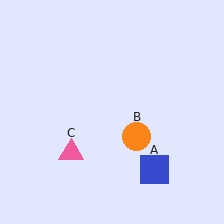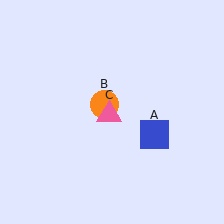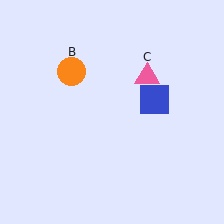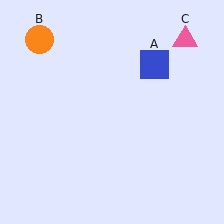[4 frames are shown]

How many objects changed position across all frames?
3 objects changed position: blue square (object A), orange circle (object B), pink triangle (object C).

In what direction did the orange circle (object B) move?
The orange circle (object B) moved up and to the left.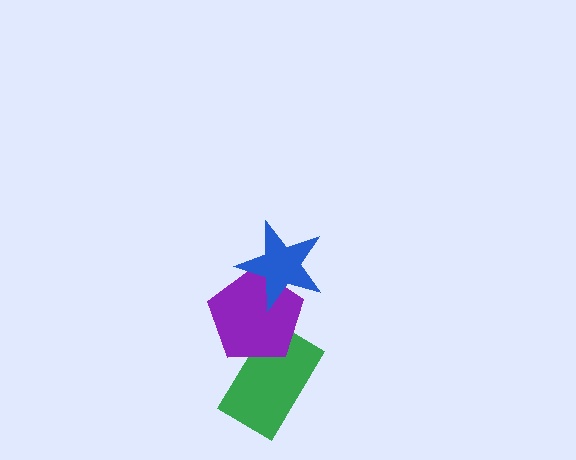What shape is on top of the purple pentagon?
The blue star is on top of the purple pentagon.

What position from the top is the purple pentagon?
The purple pentagon is 2nd from the top.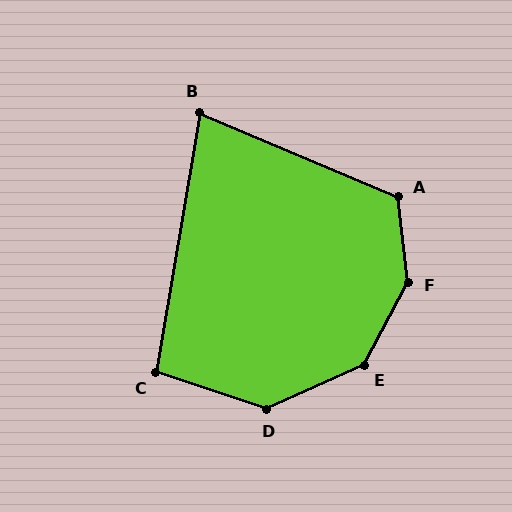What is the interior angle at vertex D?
Approximately 137 degrees (obtuse).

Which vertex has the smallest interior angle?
B, at approximately 77 degrees.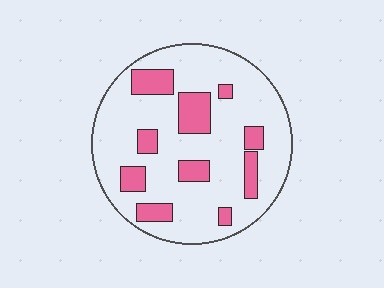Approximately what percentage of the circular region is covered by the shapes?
Approximately 20%.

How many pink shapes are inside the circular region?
10.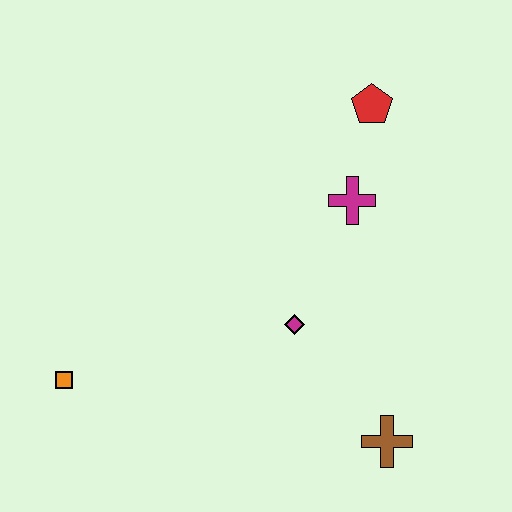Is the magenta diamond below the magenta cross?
Yes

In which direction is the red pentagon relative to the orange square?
The red pentagon is to the right of the orange square.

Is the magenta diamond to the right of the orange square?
Yes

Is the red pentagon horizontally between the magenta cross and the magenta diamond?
No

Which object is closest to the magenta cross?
The red pentagon is closest to the magenta cross.